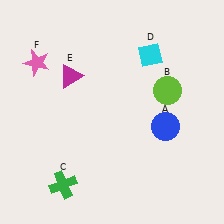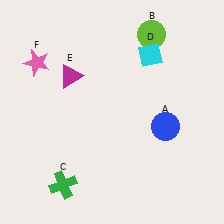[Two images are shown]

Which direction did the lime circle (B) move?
The lime circle (B) moved up.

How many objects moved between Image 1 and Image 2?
1 object moved between the two images.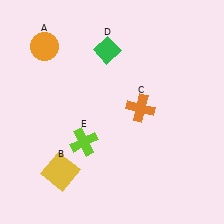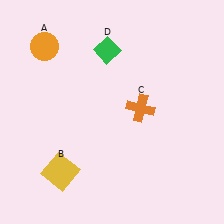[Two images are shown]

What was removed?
The lime cross (E) was removed in Image 2.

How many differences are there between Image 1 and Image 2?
There is 1 difference between the two images.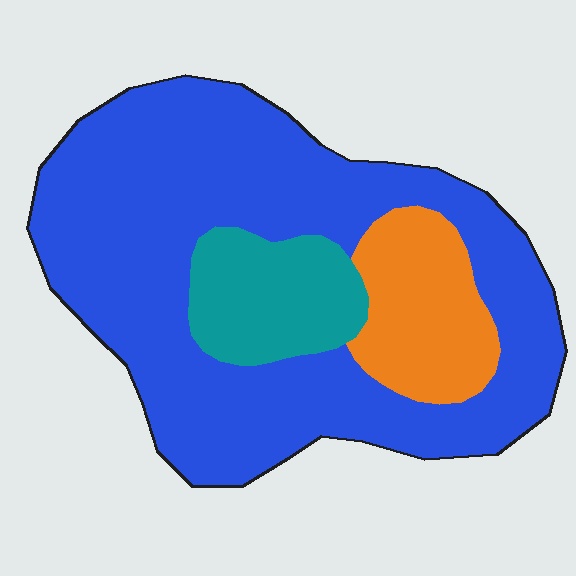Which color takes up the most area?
Blue, at roughly 70%.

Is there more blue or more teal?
Blue.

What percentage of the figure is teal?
Teal takes up less than a sixth of the figure.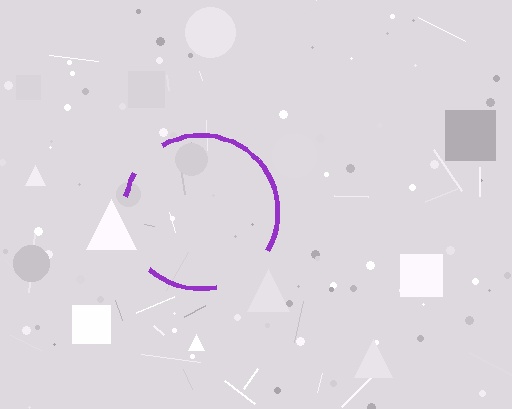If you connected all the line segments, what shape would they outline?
They would outline a circle.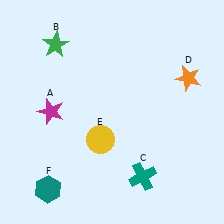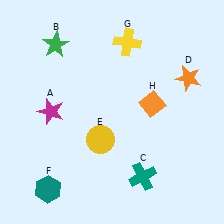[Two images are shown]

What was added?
A yellow cross (G), an orange diamond (H) were added in Image 2.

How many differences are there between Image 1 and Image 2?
There are 2 differences between the two images.